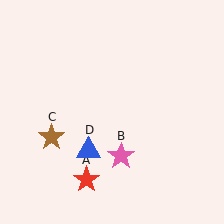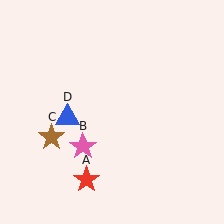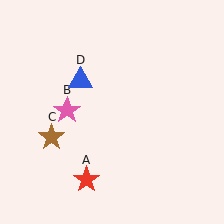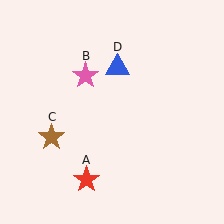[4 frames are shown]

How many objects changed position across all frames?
2 objects changed position: pink star (object B), blue triangle (object D).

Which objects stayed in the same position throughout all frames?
Red star (object A) and brown star (object C) remained stationary.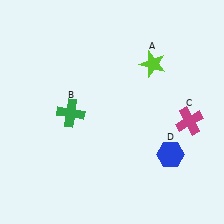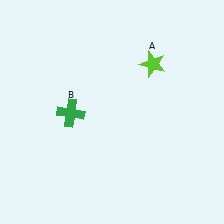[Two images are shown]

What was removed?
The blue hexagon (D), the magenta cross (C) were removed in Image 2.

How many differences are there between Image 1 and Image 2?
There are 2 differences between the two images.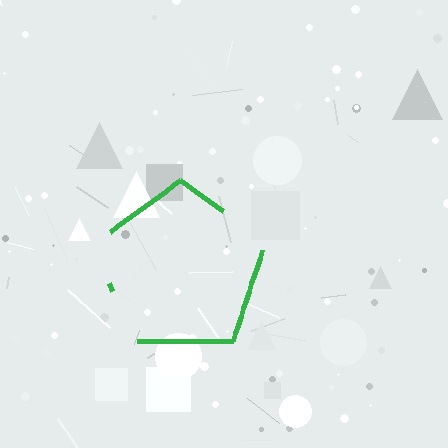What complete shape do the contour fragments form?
The contour fragments form a pentagon.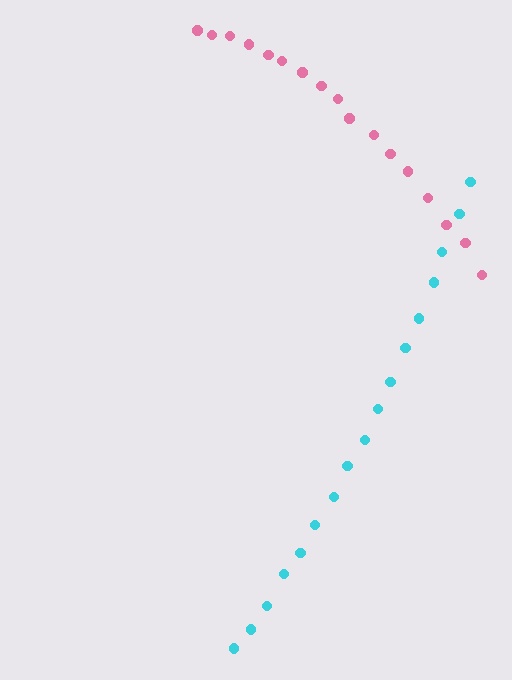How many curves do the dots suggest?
There are 2 distinct paths.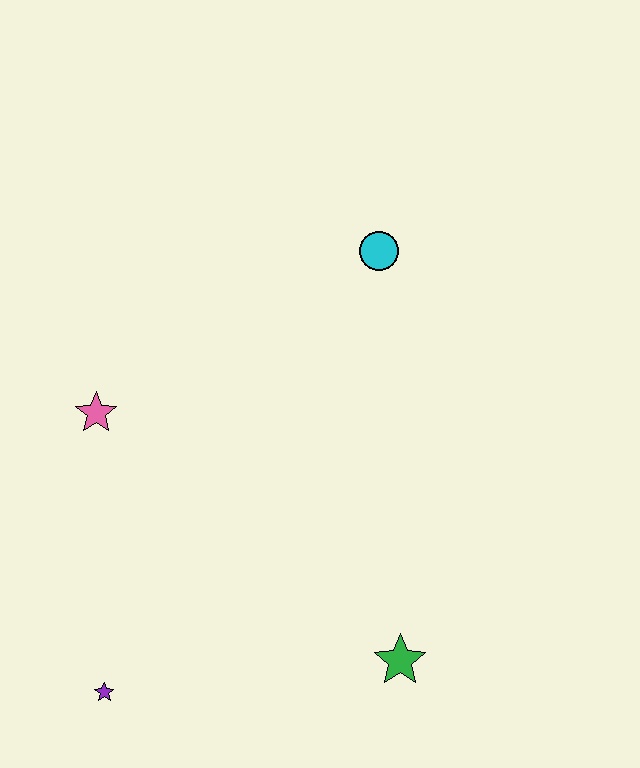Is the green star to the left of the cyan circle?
No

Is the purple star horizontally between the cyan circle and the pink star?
Yes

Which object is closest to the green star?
The purple star is closest to the green star.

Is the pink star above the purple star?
Yes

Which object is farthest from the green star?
The cyan circle is farthest from the green star.